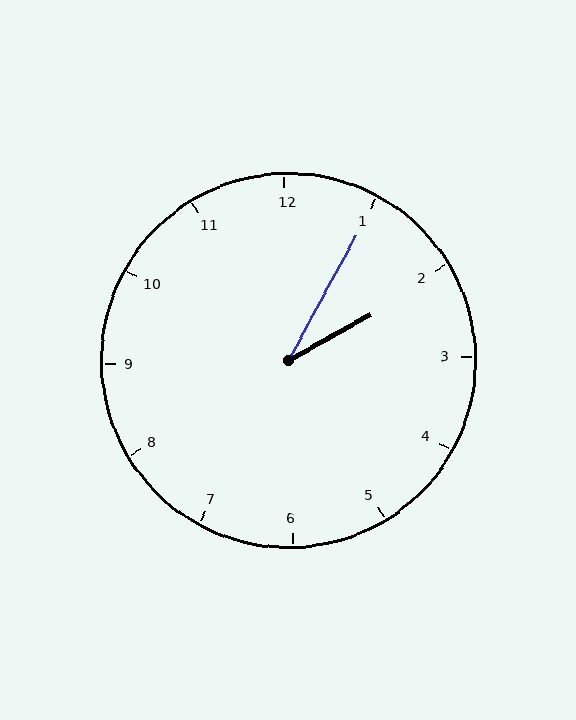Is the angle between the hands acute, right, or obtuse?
It is acute.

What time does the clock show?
2:05.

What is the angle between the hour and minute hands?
Approximately 32 degrees.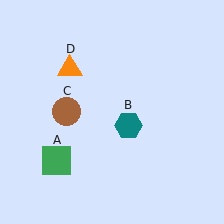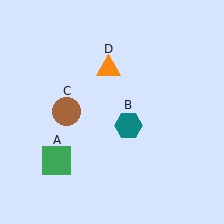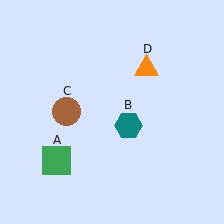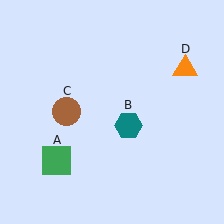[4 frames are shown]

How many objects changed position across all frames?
1 object changed position: orange triangle (object D).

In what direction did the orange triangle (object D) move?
The orange triangle (object D) moved right.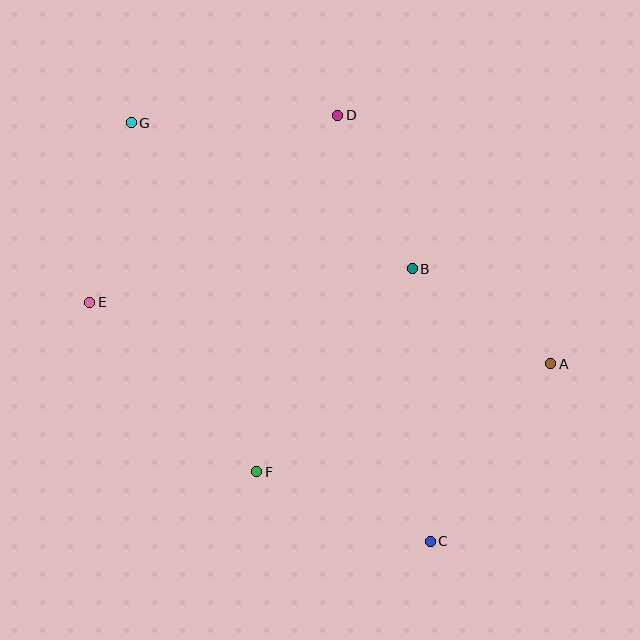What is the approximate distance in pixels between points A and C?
The distance between A and C is approximately 215 pixels.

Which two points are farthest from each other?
Points C and G are farthest from each other.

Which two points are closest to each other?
Points A and B are closest to each other.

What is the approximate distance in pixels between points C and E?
The distance between C and E is approximately 416 pixels.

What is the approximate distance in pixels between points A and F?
The distance between A and F is approximately 313 pixels.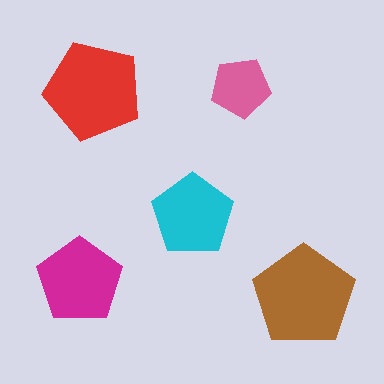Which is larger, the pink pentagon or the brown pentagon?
The brown one.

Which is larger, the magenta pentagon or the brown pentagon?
The brown one.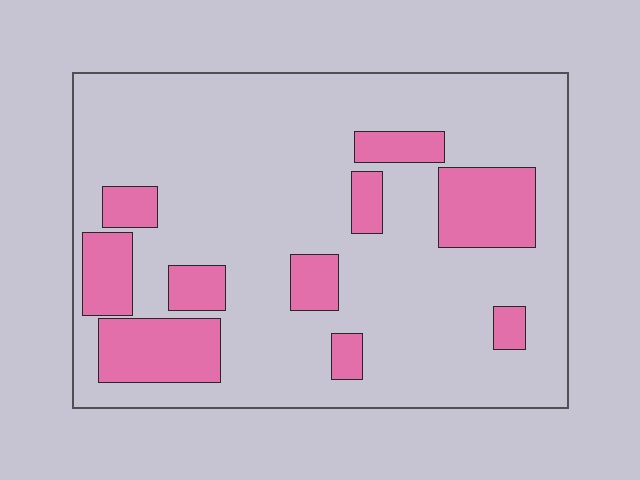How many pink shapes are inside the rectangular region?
10.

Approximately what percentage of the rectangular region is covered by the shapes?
Approximately 20%.